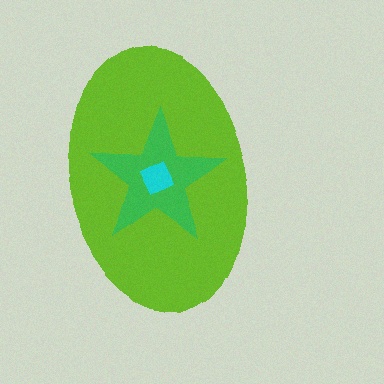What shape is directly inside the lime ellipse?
The green star.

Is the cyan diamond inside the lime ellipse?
Yes.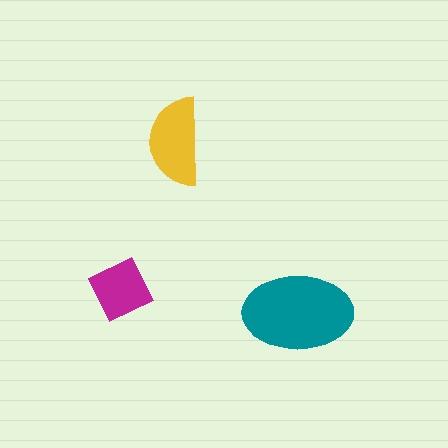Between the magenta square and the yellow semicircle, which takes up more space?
The yellow semicircle.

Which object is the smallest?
The magenta square.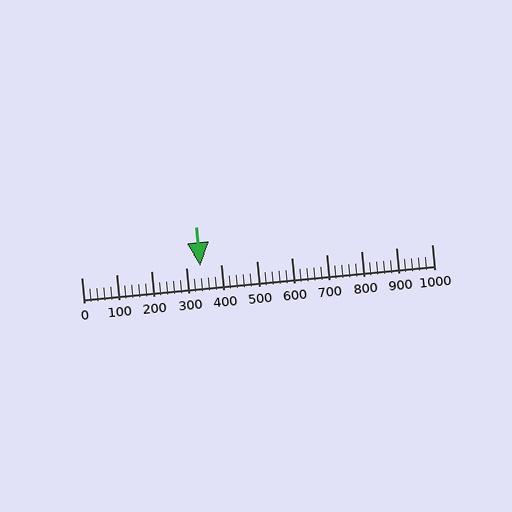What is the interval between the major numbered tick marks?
The major tick marks are spaced 100 units apart.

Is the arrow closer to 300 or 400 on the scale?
The arrow is closer to 300.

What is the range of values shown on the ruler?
The ruler shows values from 0 to 1000.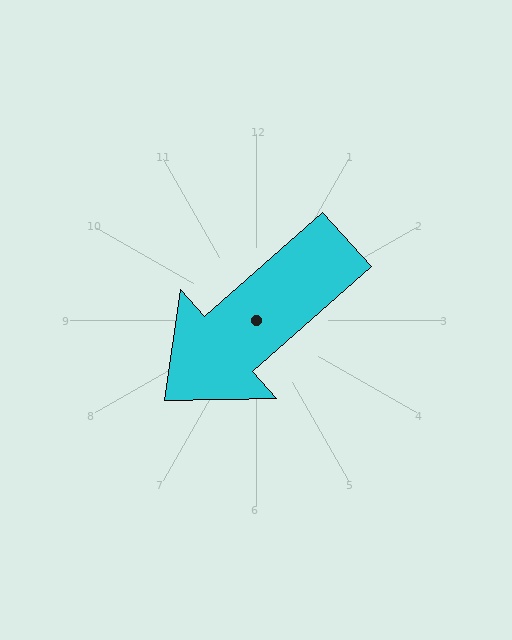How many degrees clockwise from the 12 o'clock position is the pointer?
Approximately 229 degrees.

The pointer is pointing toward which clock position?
Roughly 8 o'clock.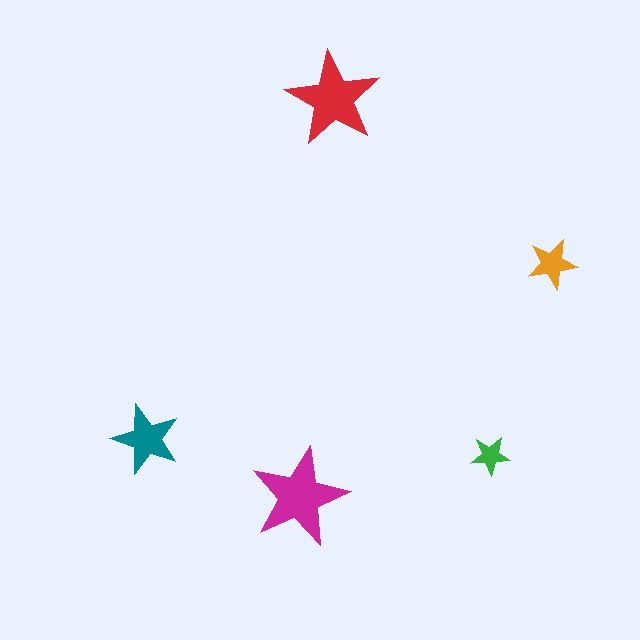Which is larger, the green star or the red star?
The red one.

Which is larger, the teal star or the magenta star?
The magenta one.